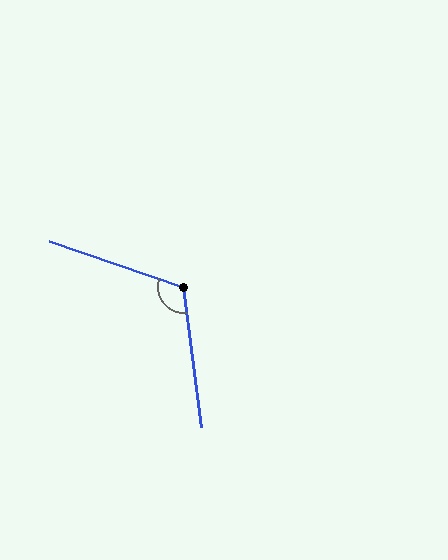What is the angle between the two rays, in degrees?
Approximately 116 degrees.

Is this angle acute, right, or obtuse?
It is obtuse.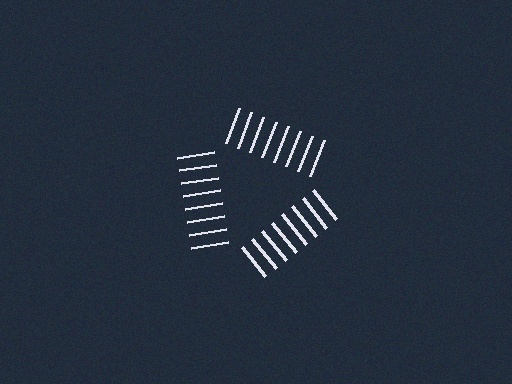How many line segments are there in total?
24 — 8 along each of the 3 edges.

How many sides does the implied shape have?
3 sides — the line-ends trace a triangle.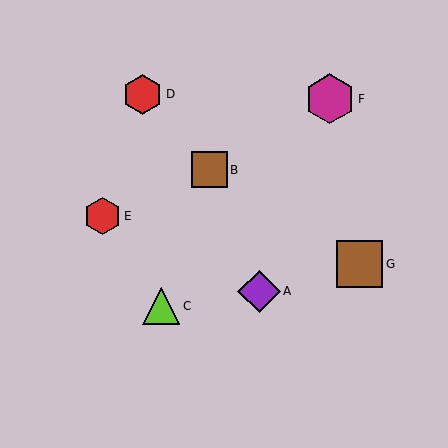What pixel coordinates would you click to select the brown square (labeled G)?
Click at (359, 264) to select the brown square G.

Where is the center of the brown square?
The center of the brown square is at (359, 264).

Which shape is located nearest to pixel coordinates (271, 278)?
The purple diamond (labeled A) at (259, 291) is nearest to that location.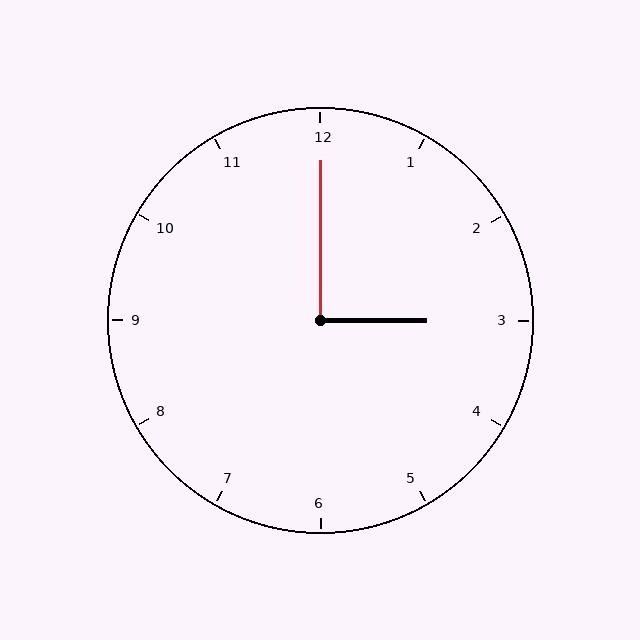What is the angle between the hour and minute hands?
Approximately 90 degrees.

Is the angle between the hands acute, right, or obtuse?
It is right.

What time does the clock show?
3:00.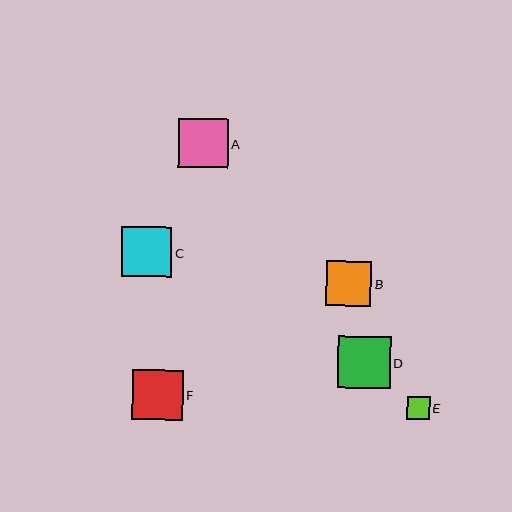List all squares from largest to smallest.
From largest to smallest: D, F, C, A, B, E.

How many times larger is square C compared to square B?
Square C is approximately 1.1 times the size of square B.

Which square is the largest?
Square D is the largest with a size of approximately 52 pixels.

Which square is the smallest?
Square E is the smallest with a size of approximately 23 pixels.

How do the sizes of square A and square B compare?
Square A and square B are approximately the same size.